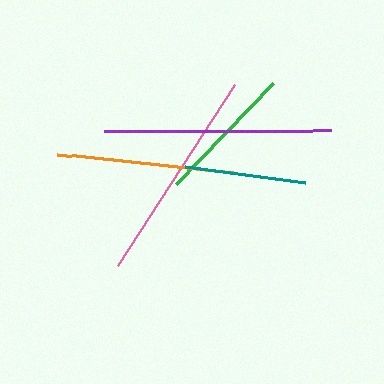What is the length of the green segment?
The green segment is approximately 140 pixels long.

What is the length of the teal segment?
The teal segment is approximately 121 pixels long.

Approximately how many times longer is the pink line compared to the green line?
The pink line is approximately 1.5 times the length of the green line.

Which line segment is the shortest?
The teal line is the shortest at approximately 121 pixels.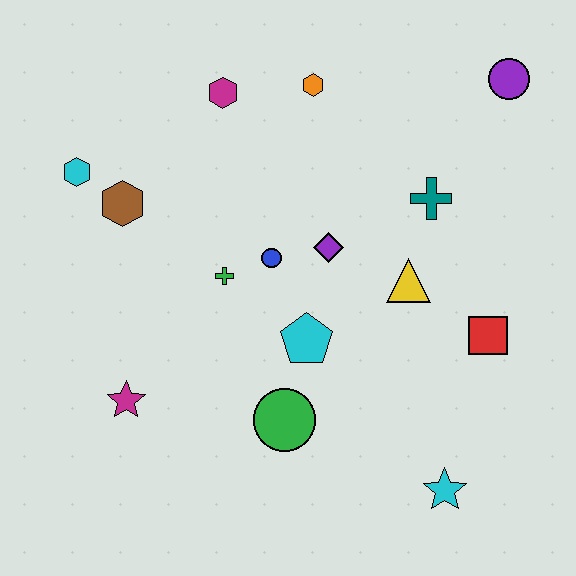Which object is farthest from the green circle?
The purple circle is farthest from the green circle.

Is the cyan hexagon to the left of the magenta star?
Yes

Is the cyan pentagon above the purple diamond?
No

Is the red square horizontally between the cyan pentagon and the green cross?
No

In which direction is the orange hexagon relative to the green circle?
The orange hexagon is above the green circle.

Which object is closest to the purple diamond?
The blue circle is closest to the purple diamond.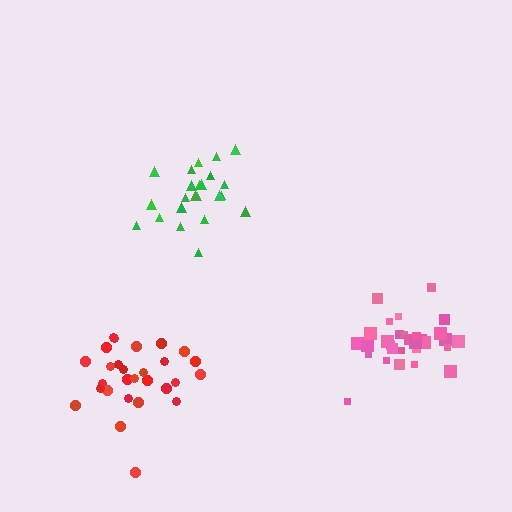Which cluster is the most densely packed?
Pink.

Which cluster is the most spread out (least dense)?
Green.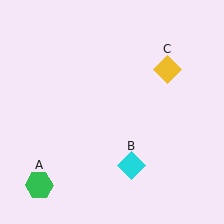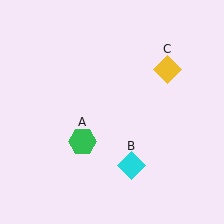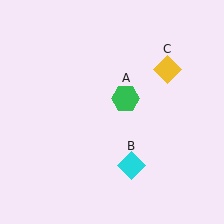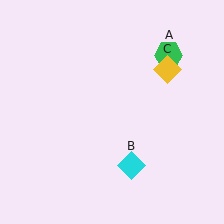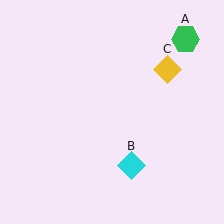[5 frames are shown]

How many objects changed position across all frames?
1 object changed position: green hexagon (object A).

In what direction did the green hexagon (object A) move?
The green hexagon (object A) moved up and to the right.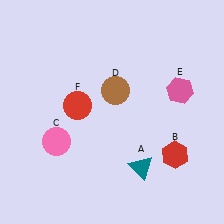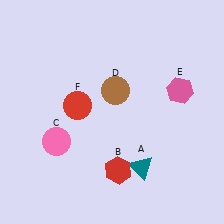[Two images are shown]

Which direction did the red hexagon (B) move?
The red hexagon (B) moved left.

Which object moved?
The red hexagon (B) moved left.